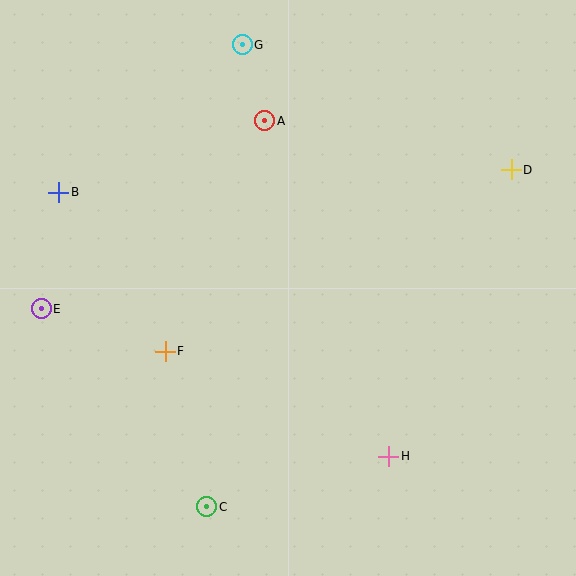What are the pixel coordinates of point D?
Point D is at (511, 170).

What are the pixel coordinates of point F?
Point F is at (165, 351).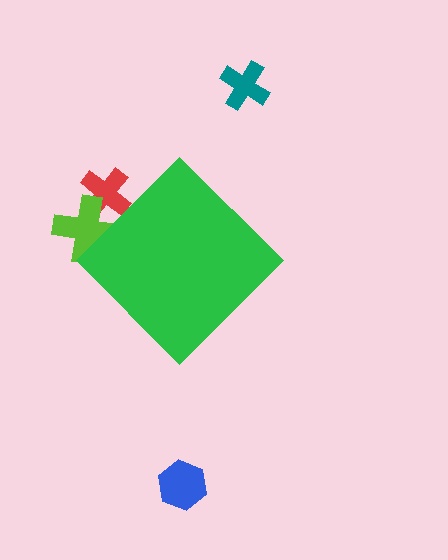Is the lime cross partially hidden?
Yes, the lime cross is partially hidden behind the green diamond.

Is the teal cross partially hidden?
No, the teal cross is fully visible.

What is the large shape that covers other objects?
A green diamond.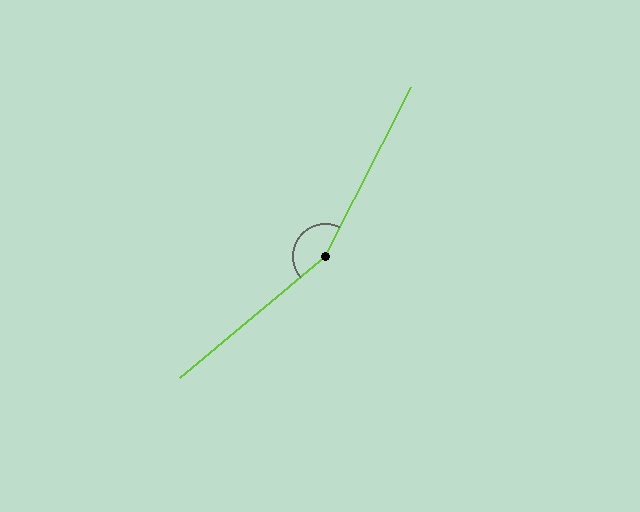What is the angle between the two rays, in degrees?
Approximately 157 degrees.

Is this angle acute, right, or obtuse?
It is obtuse.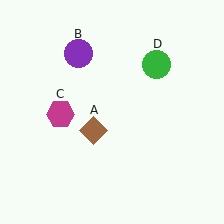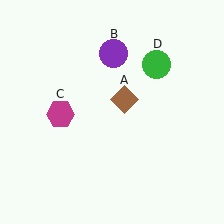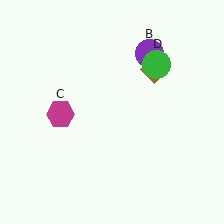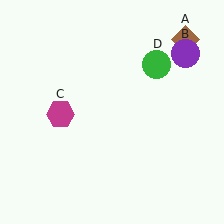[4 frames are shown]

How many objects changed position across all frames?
2 objects changed position: brown diamond (object A), purple circle (object B).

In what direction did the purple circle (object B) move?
The purple circle (object B) moved right.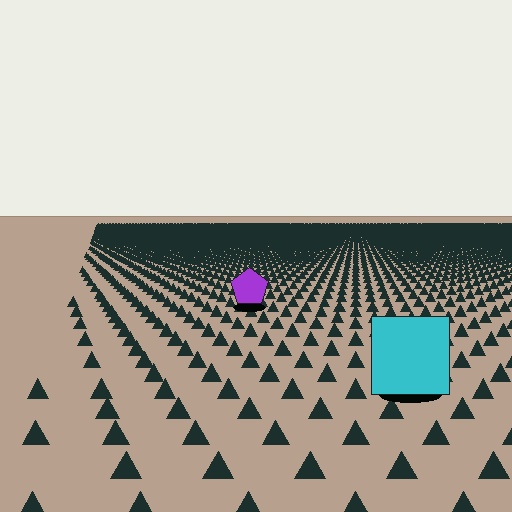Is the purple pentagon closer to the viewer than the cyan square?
No. The cyan square is closer — you can tell from the texture gradient: the ground texture is coarser near it.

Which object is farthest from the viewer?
The purple pentagon is farthest from the viewer. It appears smaller and the ground texture around it is denser.